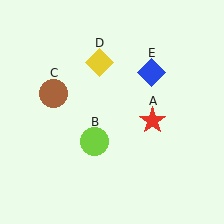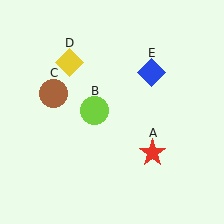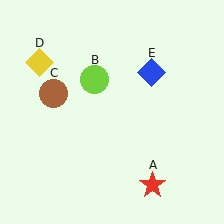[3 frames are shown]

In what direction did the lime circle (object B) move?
The lime circle (object B) moved up.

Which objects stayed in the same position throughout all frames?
Brown circle (object C) and blue diamond (object E) remained stationary.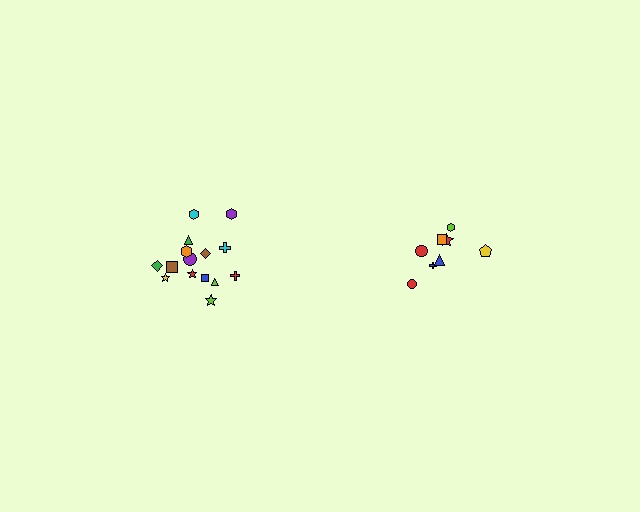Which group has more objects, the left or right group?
The left group.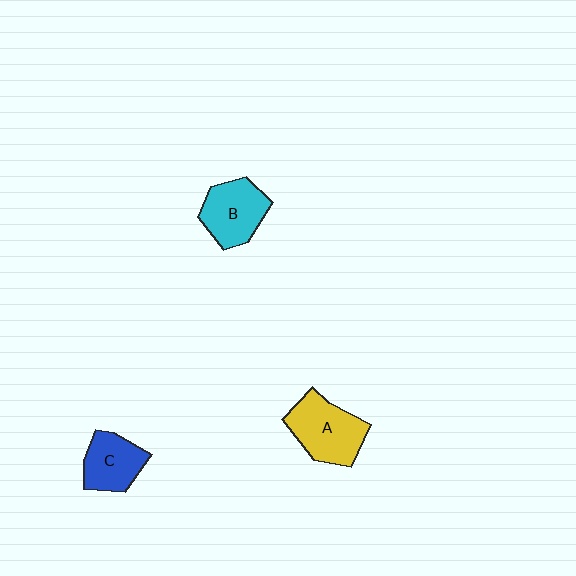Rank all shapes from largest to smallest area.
From largest to smallest: A (yellow), B (cyan), C (blue).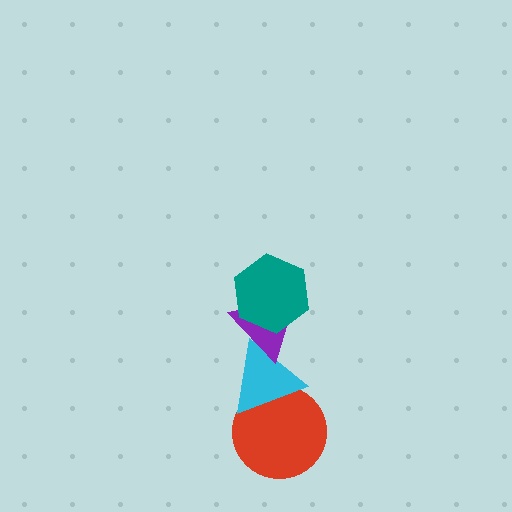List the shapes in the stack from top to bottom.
From top to bottom: the teal hexagon, the purple triangle, the cyan triangle, the red circle.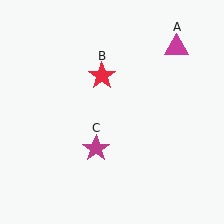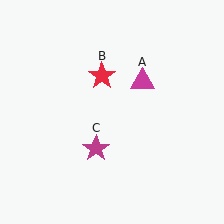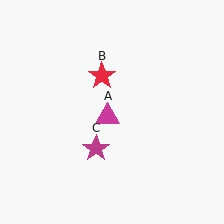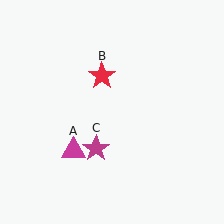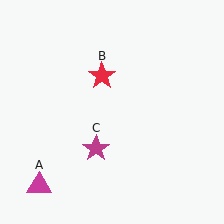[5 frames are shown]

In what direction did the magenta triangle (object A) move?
The magenta triangle (object A) moved down and to the left.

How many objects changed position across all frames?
1 object changed position: magenta triangle (object A).